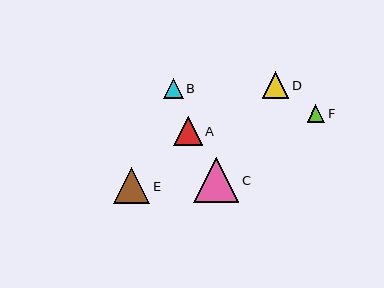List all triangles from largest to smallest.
From largest to smallest: C, E, A, D, B, F.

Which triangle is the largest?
Triangle C is the largest with a size of approximately 45 pixels.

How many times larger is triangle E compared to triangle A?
Triangle E is approximately 1.3 times the size of triangle A.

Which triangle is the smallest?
Triangle F is the smallest with a size of approximately 18 pixels.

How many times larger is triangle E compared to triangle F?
Triangle E is approximately 2.0 times the size of triangle F.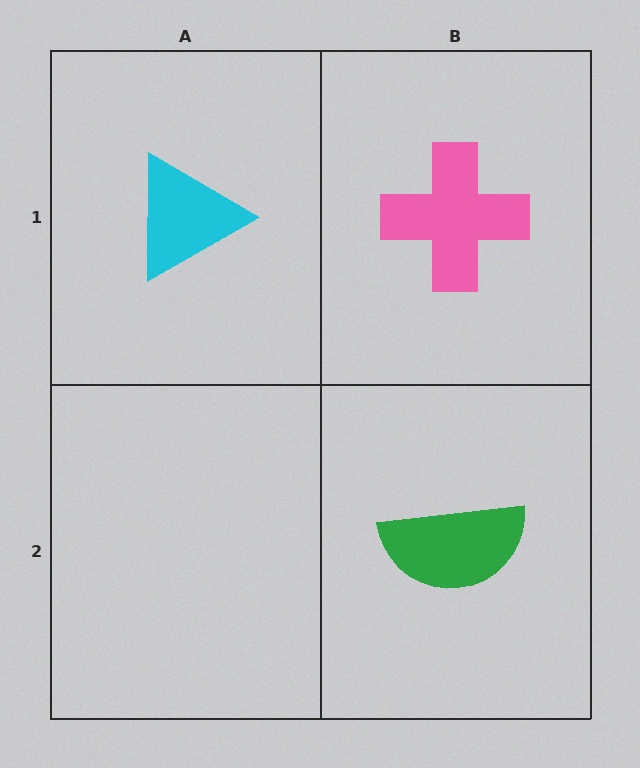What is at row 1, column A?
A cyan triangle.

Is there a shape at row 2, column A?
No, that cell is empty.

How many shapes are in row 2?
1 shape.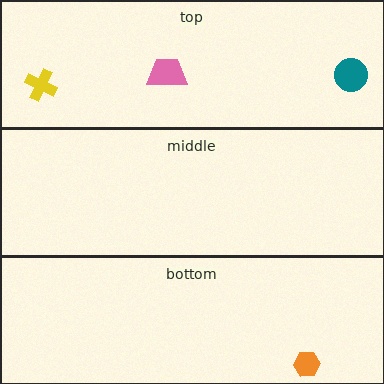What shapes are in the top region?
The yellow cross, the teal circle, the pink trapezoid.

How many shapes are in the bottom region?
1.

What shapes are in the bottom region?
The orange hexagon.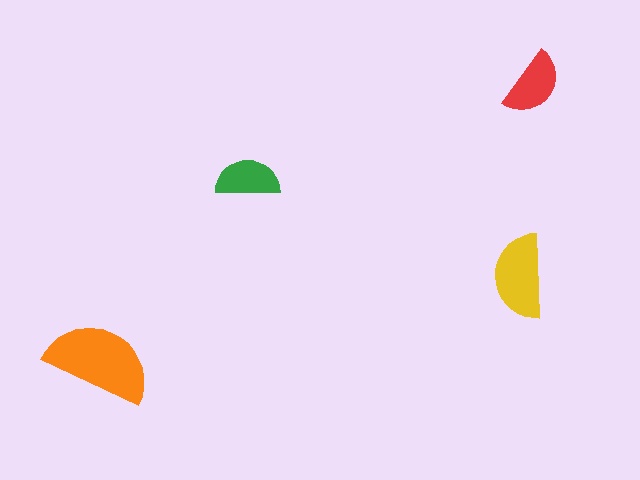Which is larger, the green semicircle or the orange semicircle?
The orange one.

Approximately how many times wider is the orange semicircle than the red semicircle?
About 1.5 times wider.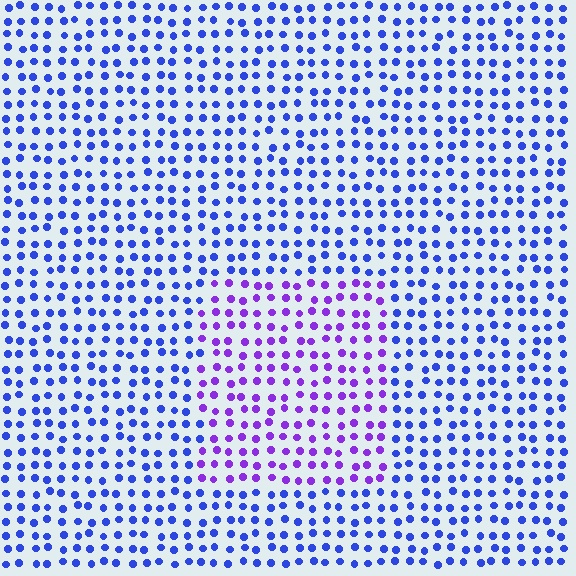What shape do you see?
I see a rectangle.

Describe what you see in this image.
The image is filled with small blue elements in a uniform arrangement. A rectangle-shaped region is visible where the elements are tinted to a slightly different hue, forming a subtle color boundary.